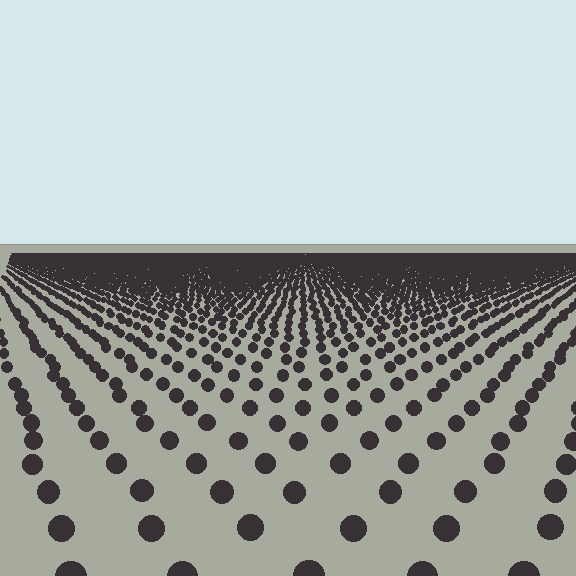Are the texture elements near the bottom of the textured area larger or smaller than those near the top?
Larger. Near the bottom, elements are closer to the viewer and appear at a bigger on-screen size.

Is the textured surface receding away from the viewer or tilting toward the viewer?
The surface is receding away from the viewer. Texture elements get smaller and denser toward the top.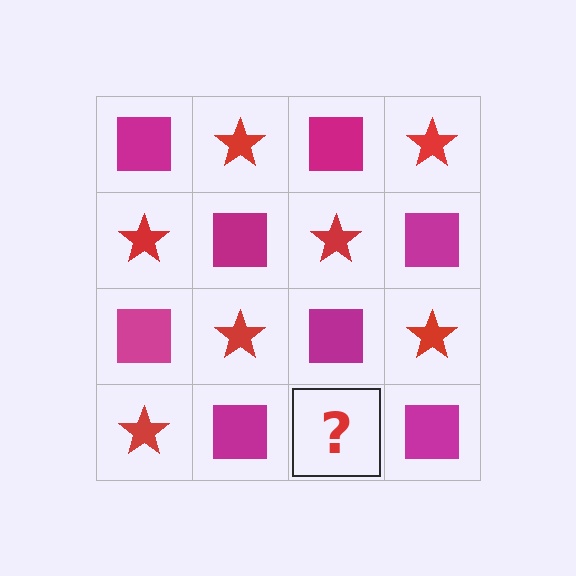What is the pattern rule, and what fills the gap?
The rule is that it alternates magenta square and red star in a checkerboard pattern. The gap should be filled with a red star.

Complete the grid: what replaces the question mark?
The question mark should be replaced with a red star.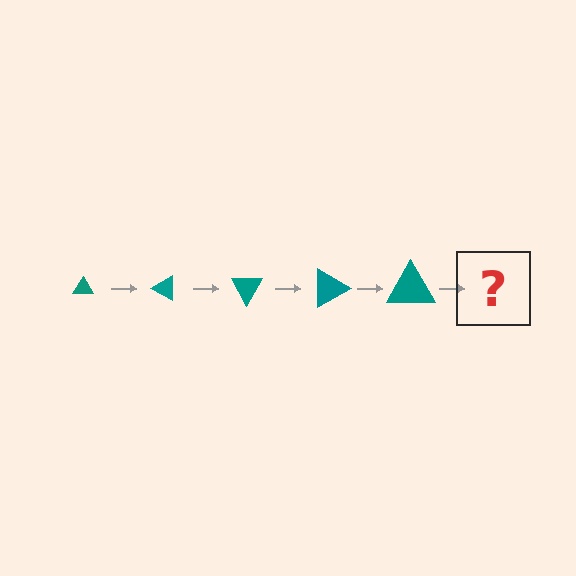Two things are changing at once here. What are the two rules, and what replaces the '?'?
The two rules are that the triangle grows larger each step and it rotates 30 degrees each step. The '?' should be a triangle, larger than the previous one and rotated 150 degrees from the start.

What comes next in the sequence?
The next element should be a triangle, larger than the previous one and rotated 150 degrees from the start.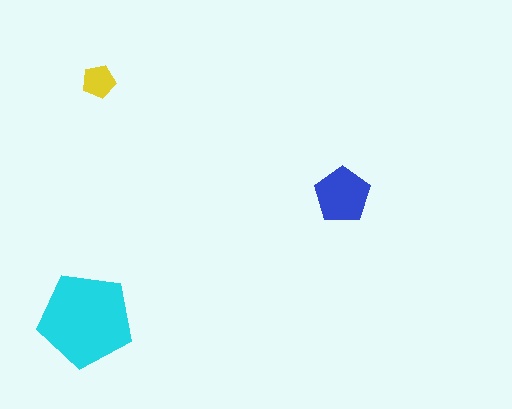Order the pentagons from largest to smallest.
the cyan one, the blue one, the yellow one.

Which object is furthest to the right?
The blue pentagon is rightmost.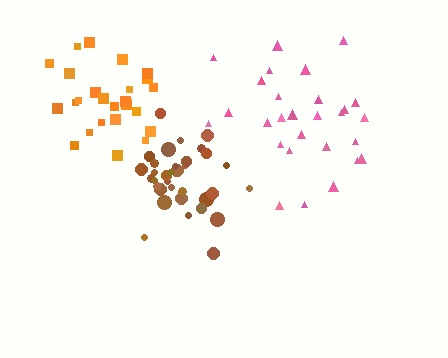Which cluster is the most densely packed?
Brown.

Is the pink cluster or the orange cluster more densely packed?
Orange.